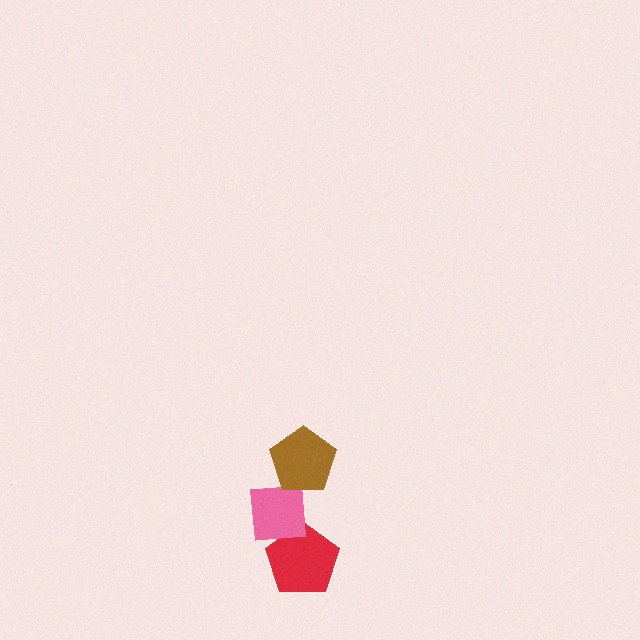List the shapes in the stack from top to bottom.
From top to bottom: the brown pentagon, the pink square, the red pentagon.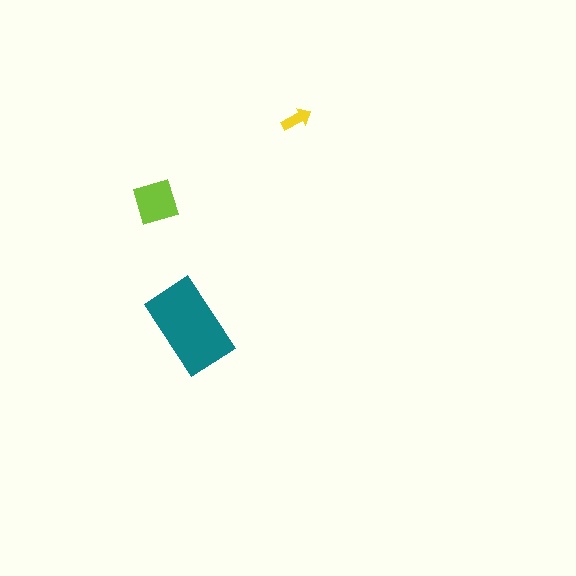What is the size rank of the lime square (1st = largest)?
2nd.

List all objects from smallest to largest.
The yellow arrow, the lime square, the teal rectangle.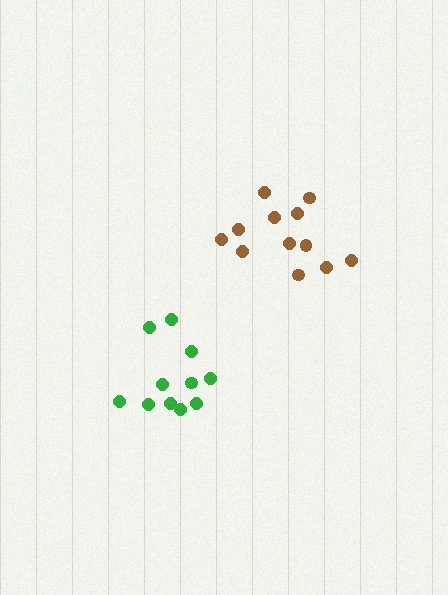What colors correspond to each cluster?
The clusters are colored: green, brown.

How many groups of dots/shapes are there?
There are 2 groups.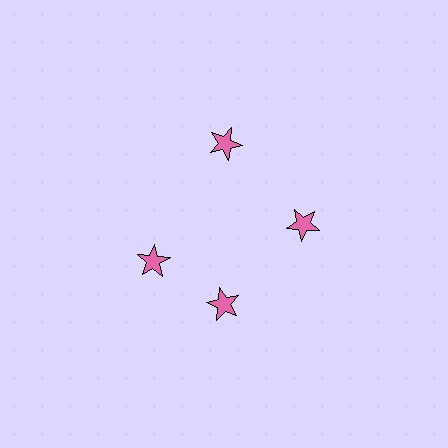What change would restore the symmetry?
The symmetry would be restored by rotating it back into even spacing with its neighbors so that all 4 stars sit at equal angles and equal distance from the center.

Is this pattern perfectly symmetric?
No. The 4 pink stars are arranged in a ring, but one element near the 9 o'clock position is rotated out of alignment along the ring, breaking the 4-fold rotational symmetry.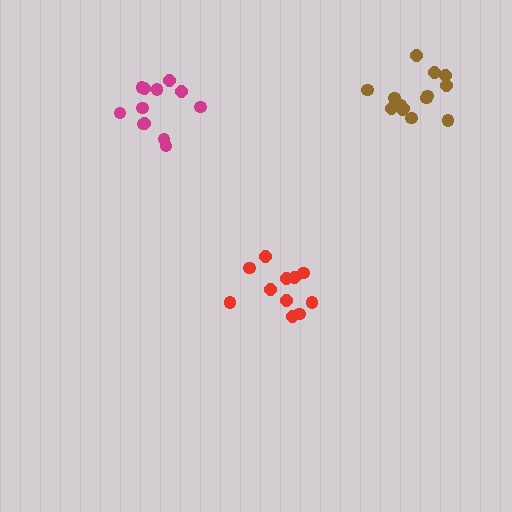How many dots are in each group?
Group 1: 11 dots, Group 2: 12 dots, Group 3: 14 dots (37 total).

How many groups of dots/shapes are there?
There are 3 groups.